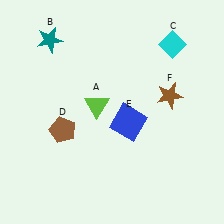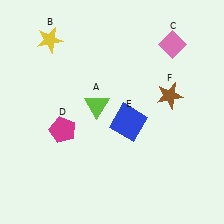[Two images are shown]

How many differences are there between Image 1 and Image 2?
There are 3 differences between the two images.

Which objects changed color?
B changed from teal to yellow. C changed from cyan to pink. D changed from brown to magenta.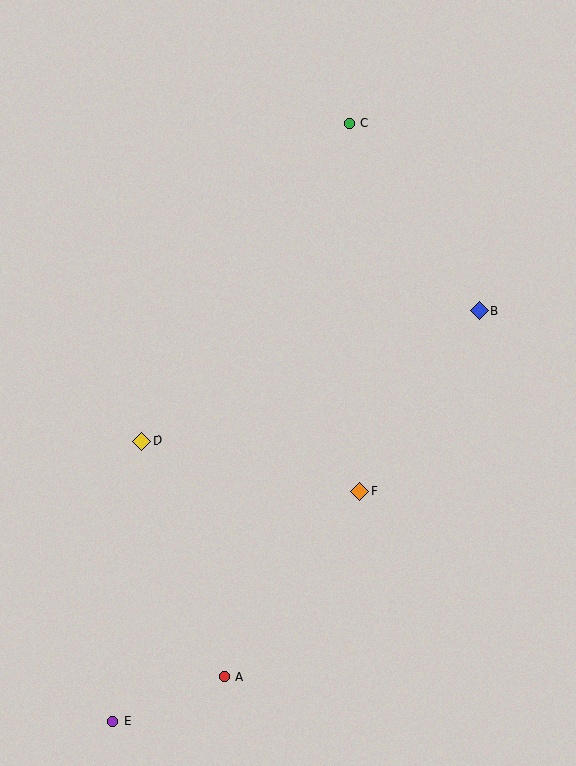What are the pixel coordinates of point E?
Point E is at (113, 721).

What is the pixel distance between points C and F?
The distance between C and F is 368 pixels.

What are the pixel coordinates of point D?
Point D is at (142, 441).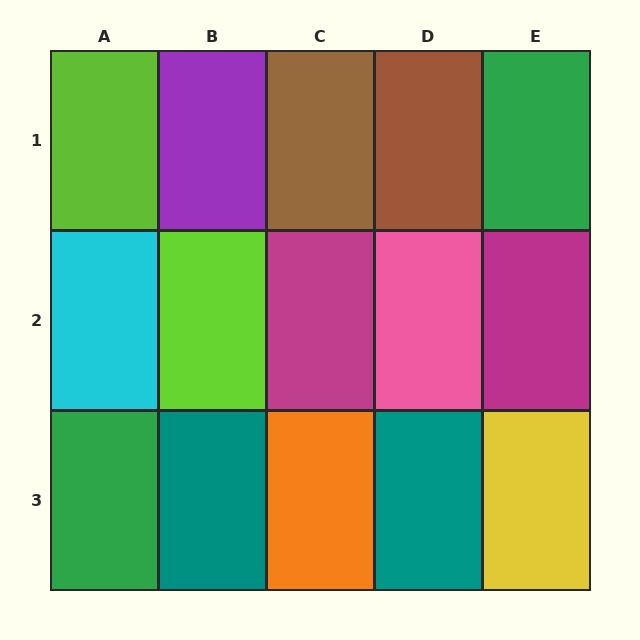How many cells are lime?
2 cells are lime.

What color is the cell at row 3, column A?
Green.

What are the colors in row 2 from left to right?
Cyan, lime, magenta, pink, magenta.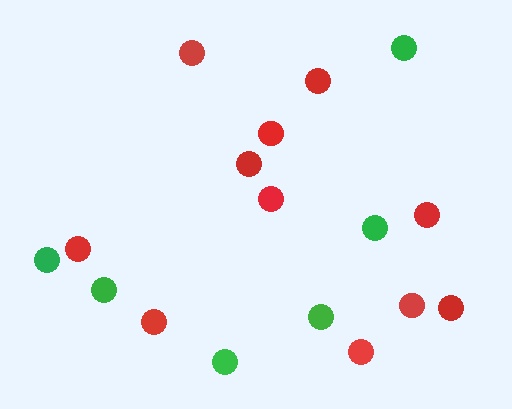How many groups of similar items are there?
There are 2 groups: one group of red circles (11) and one group of green circles (6).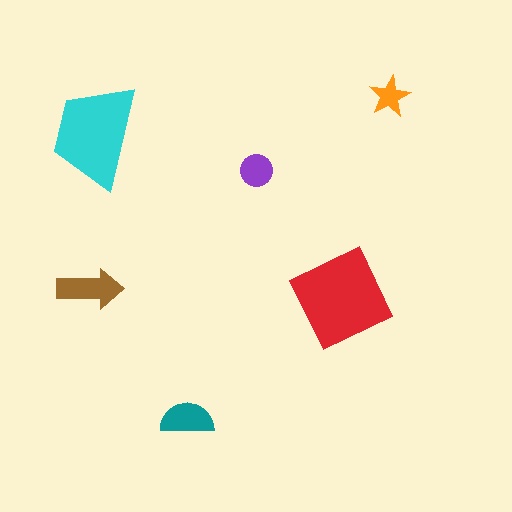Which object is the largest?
The red square.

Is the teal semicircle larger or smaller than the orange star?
Larger.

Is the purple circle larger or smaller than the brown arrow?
Smaller.